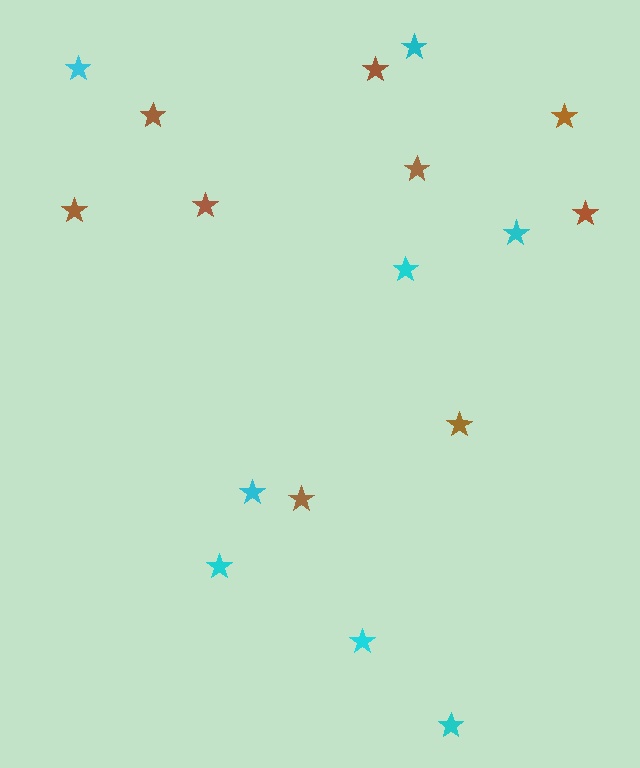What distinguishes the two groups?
There are 2 groups: one group of cyan stars (8) and one group of brown stars (9).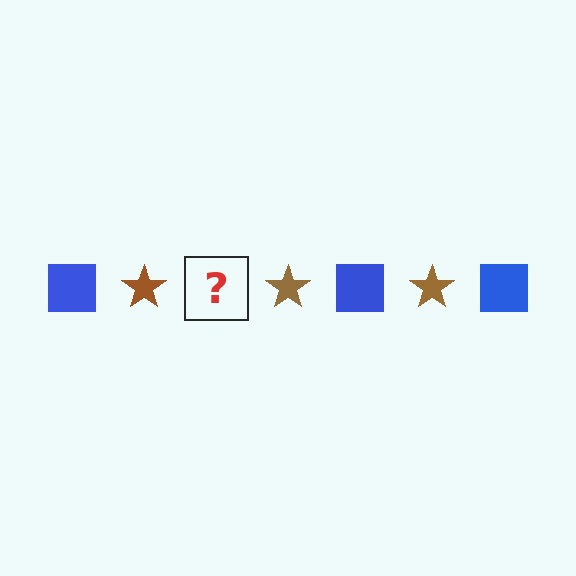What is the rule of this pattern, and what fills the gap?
The rule is that the pattern alternates between blue square and brown star. The gap should be filled with a blue square.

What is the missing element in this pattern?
The missing element is a blue square.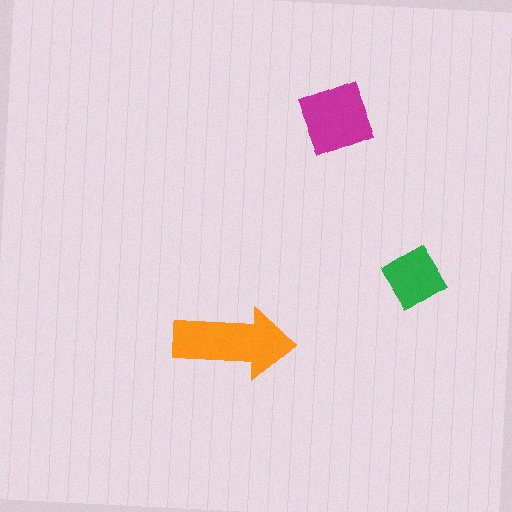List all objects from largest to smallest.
The orange arrow, the magenta diamond, the green diamond.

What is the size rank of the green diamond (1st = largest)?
3rd.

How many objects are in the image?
There are 3 objects in the image.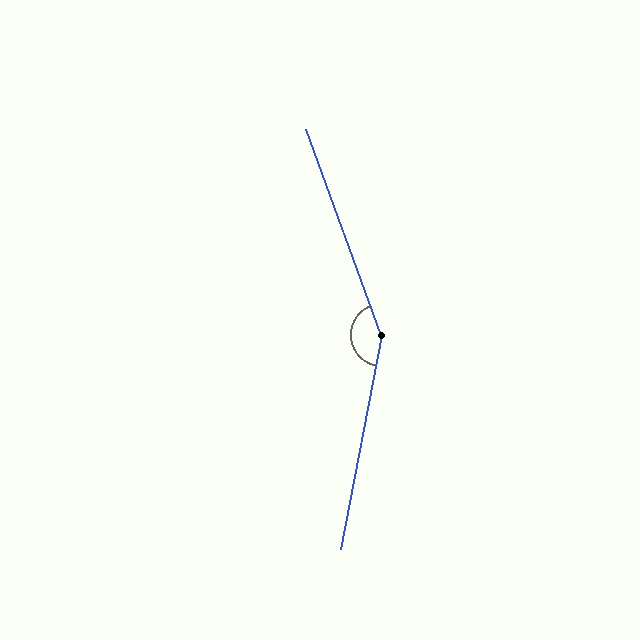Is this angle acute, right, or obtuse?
It is obtuse.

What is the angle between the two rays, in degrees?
Approximately 149 degrees.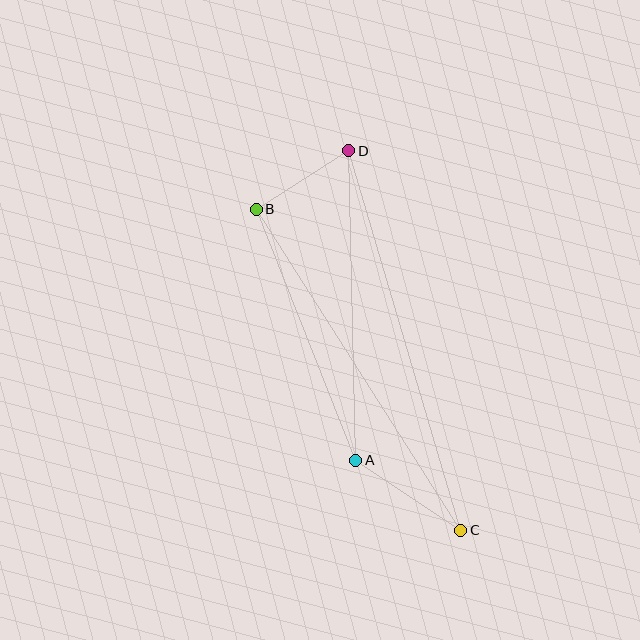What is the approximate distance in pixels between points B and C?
The distance between B and C is approximately 381 pixels.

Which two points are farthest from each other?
Points C and D are farthest from each other.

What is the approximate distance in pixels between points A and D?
The distance between A and D is approximately 309 pixels.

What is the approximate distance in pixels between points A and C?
The distance between A and C is approximately 126 pixels.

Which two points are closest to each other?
Points B and D are closest to each other.